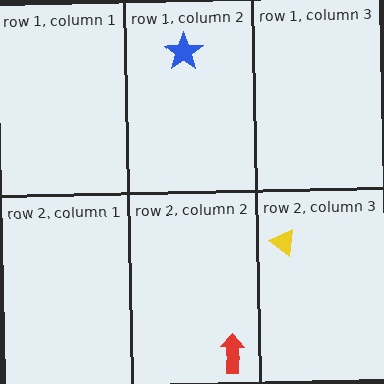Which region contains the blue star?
The row 1, column 2 region.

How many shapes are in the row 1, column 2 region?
1.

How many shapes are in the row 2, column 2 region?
1.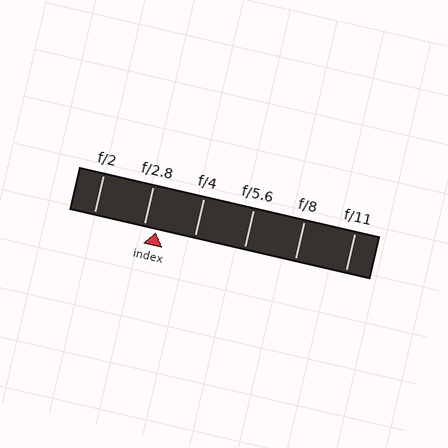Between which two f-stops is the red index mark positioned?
The index mark is between f/2.8 and f/4.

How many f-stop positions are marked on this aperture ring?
There are 6 f-stop positions marked.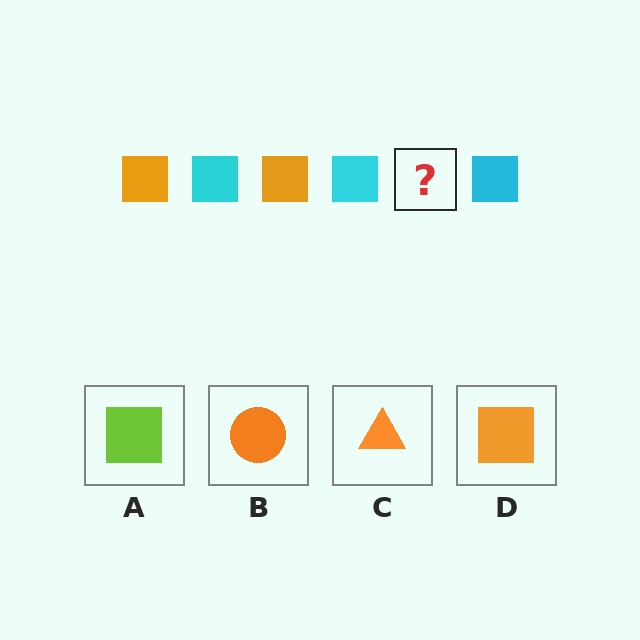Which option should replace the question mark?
Option D.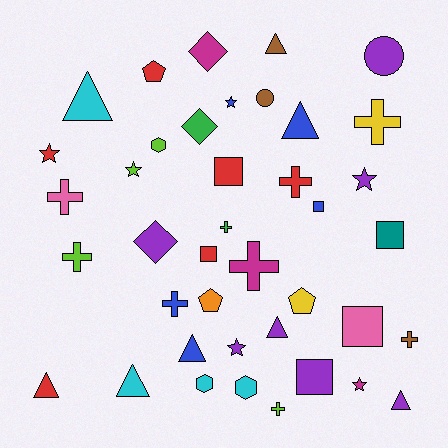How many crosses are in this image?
There are 9 crosses.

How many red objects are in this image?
There are 6 red objects.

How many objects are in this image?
There are 40 objects.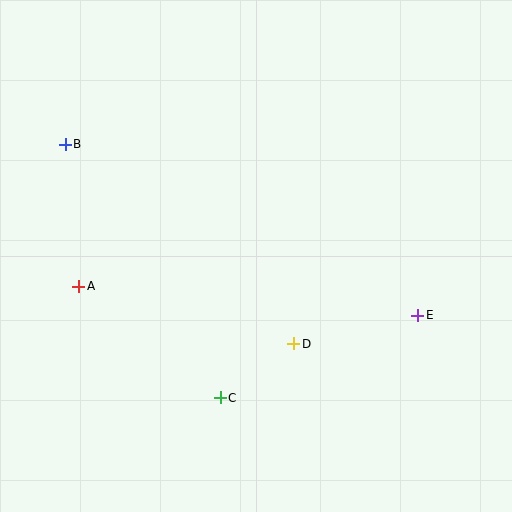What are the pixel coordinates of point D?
Point D is at (294, 344).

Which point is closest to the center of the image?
Point D at (294, 344) is closest to the center.